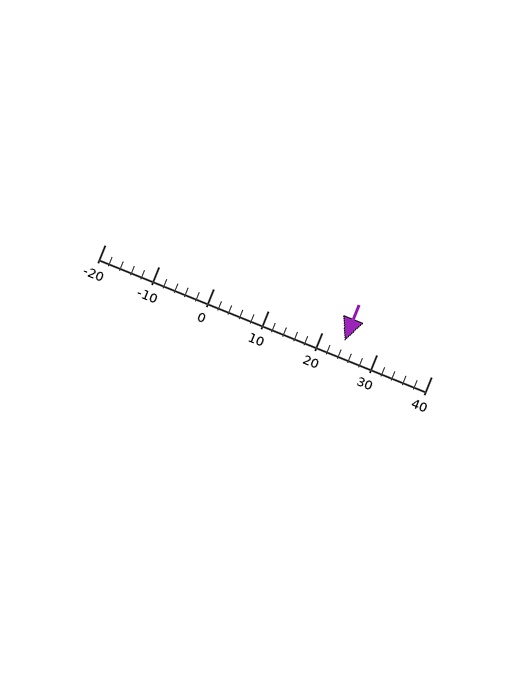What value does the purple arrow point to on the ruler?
The purple arrow points to approximately 24.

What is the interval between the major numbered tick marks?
The major tick marks are spaced 10 units apart.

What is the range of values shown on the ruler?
The ruler shows values from -20 to 40.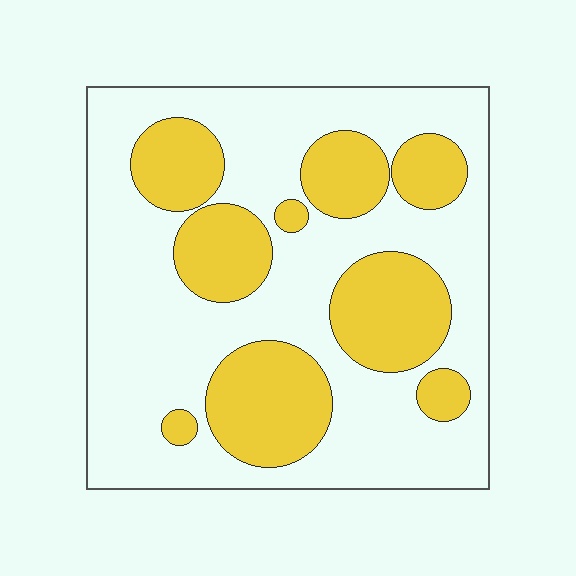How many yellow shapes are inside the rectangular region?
9.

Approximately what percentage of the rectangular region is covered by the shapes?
Approximately 35%.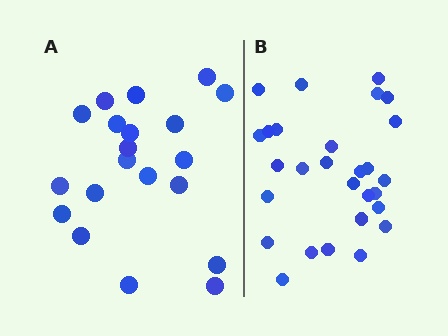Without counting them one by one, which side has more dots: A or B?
Region B (the right region) has more dots.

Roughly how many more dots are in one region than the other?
Region B has roughly 8 or so more dots than region A.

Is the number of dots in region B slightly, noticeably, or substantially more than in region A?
Region B has noticeably more, but not dramatically so. The ratio is roughly 1.4 to 1.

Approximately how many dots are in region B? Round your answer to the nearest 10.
About 30 dots. (The exact count is 28, which rounds to 30.)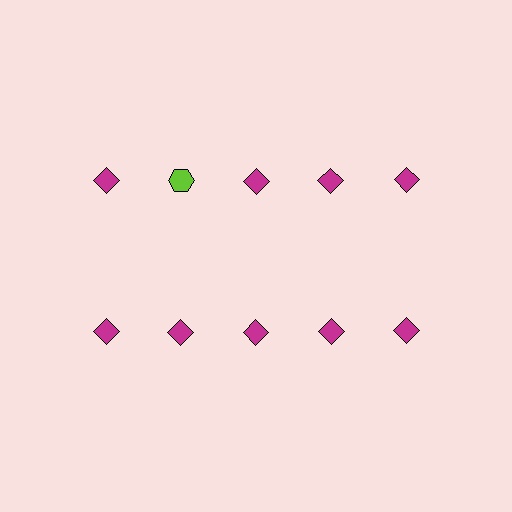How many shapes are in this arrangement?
There are 10 shapes arranged in a grid pattern.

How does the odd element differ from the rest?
It differs in both color (lime instead of magenta) and shape (hexagon instead of diamond).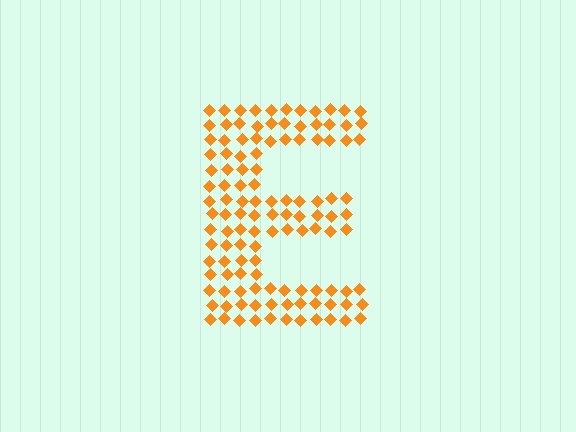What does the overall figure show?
The overall figure shows the letter E.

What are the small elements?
The small elements are diamonds.